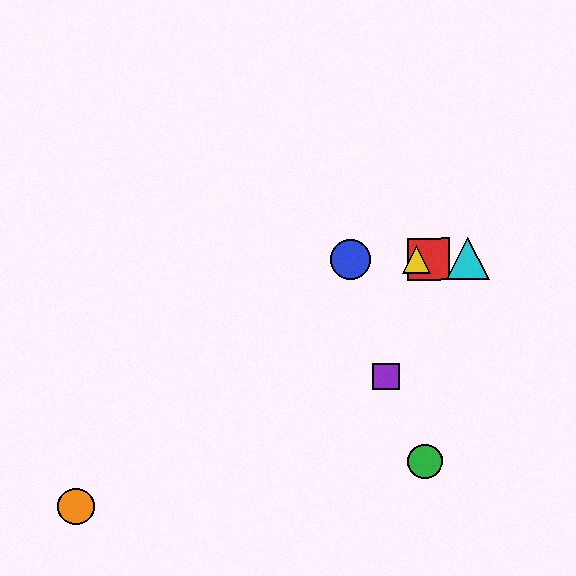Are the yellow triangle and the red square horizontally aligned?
Yes, both are at y≈259.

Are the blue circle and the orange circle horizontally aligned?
No, the blue circle is at y≈259 and the orange circle is at y≈506.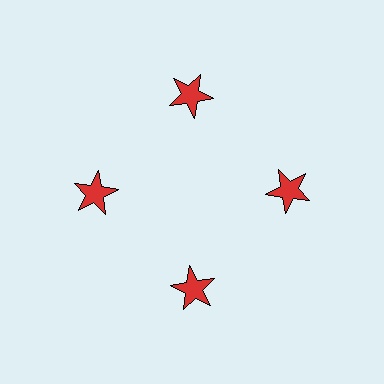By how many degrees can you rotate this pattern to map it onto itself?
The pattern maps onto itself every 90 degrees of rotation.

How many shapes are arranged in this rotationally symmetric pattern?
There are 4 shapes, arranged in 4 groups of 1.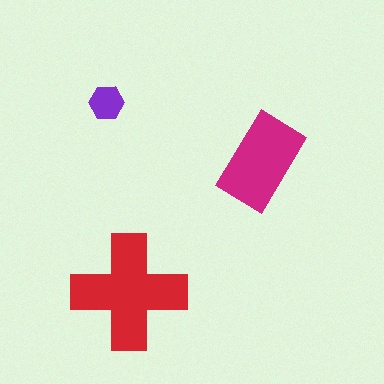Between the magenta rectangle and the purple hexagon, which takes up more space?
The magenta rectangle.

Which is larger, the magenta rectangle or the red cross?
The red cross.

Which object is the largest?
The red cross.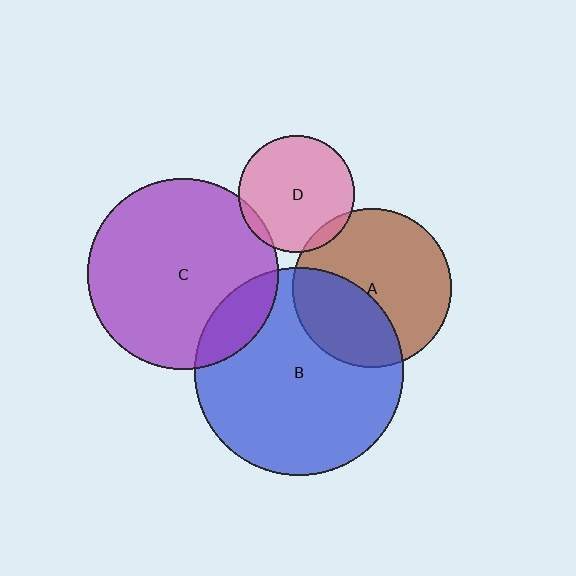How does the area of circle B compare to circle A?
Approximately 1.7 times.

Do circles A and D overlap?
Yes.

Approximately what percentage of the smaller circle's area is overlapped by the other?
Approximately 5%.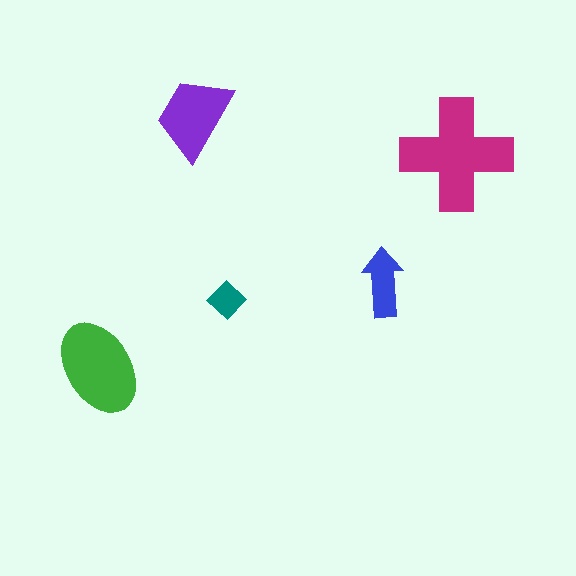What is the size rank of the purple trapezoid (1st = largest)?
3rd.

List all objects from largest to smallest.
The magenta cross, the green ellipse, the purple trapezoid, the blue arrow, the teal diamond.